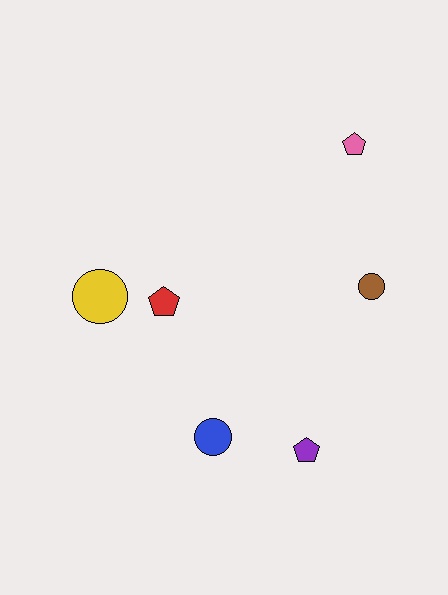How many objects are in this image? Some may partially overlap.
There are 6 objects.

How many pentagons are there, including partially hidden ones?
There are 3 pentagons.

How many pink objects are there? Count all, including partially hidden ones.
There is 1 pink object.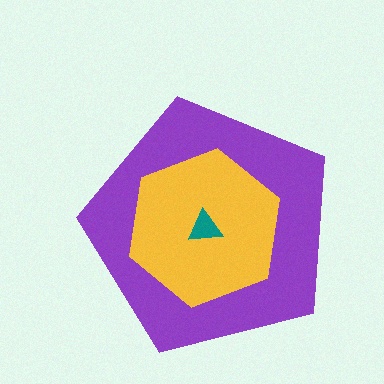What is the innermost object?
The teal triangle.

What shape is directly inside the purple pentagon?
The yellow hexagon.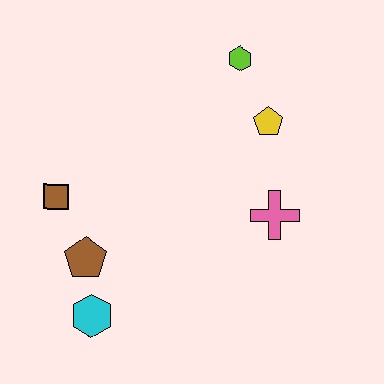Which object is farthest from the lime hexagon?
The cyan hexagon is farthest from the lime hexagon.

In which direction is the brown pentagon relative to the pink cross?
The brown pentagon is to the left of the pink cross.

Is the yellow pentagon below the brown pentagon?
No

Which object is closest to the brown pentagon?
The cyan hexagon is closest to the brown pentagon.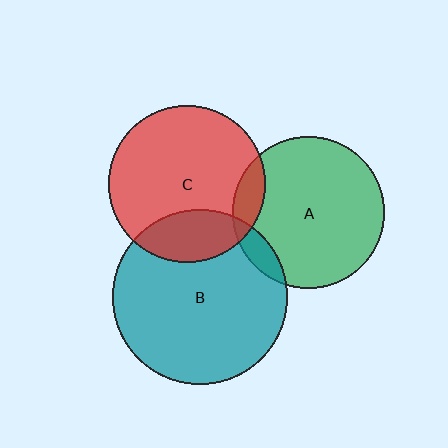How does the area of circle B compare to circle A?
Approximately 1.3 times.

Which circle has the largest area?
Circle B (teal).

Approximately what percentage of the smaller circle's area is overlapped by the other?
Approximately 10%.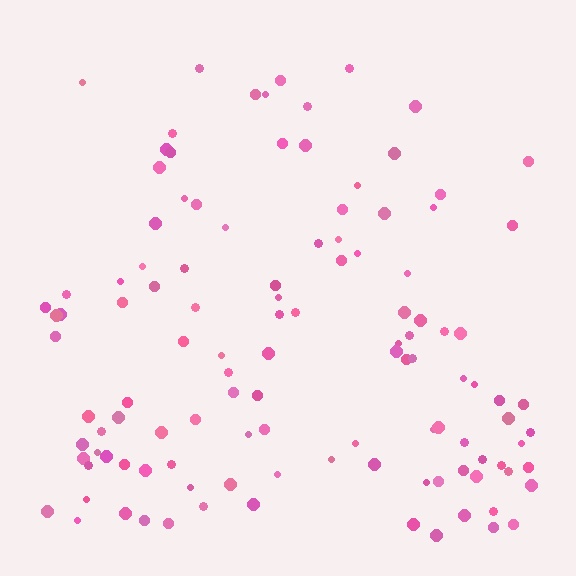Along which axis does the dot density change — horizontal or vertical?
Vertical.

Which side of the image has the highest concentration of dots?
The bottom.